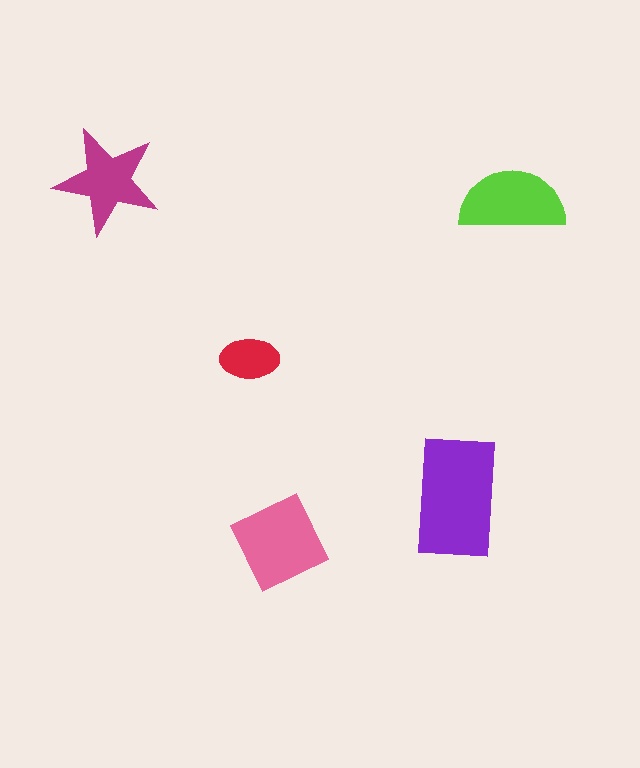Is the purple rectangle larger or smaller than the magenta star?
Larger.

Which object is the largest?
The purple rectangle.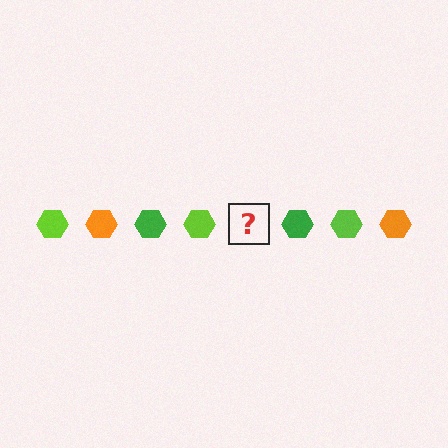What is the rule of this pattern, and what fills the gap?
The rule is that the pattern cycles through lime, orange, green hexagons. The gap should be filled with an orange hexagon.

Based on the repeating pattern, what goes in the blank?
The blank should be an orange hexagon.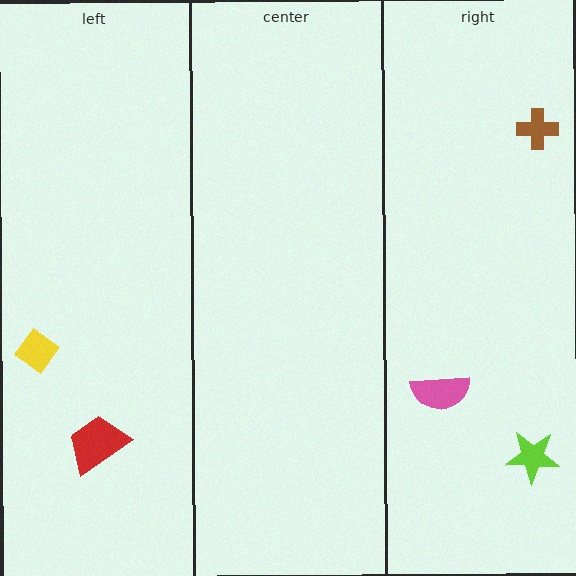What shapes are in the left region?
The yellow diamond, the red trapezoid.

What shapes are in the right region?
The lime star, the brown cross, the pink semicircle.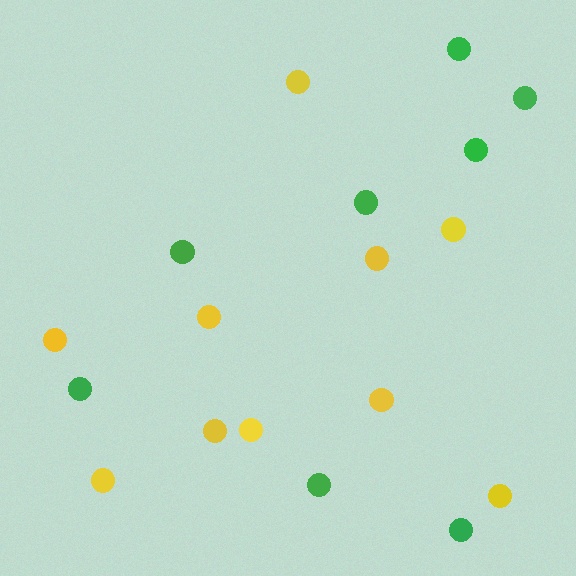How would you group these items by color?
There are 2 groups: one group of green circles (8) and one group of yellow circles (10).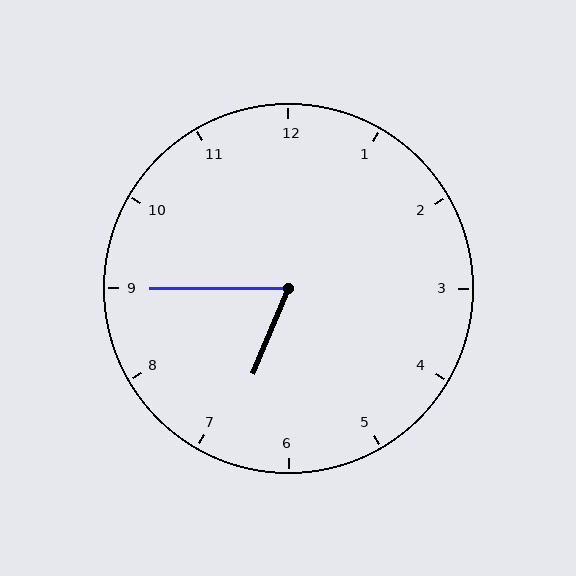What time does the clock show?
6:45.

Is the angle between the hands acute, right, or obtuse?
It is acute.